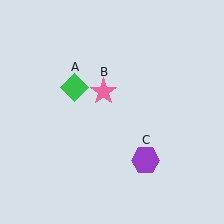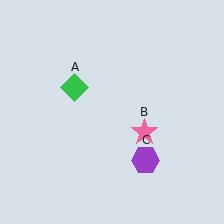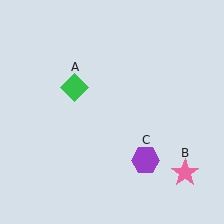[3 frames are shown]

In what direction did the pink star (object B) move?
The pink star (object B) moved down and to the right.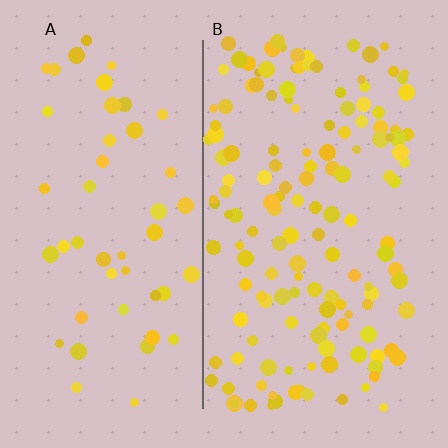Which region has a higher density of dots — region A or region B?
B (the right).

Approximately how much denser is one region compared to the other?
Approximately 3.0× — region B over region A.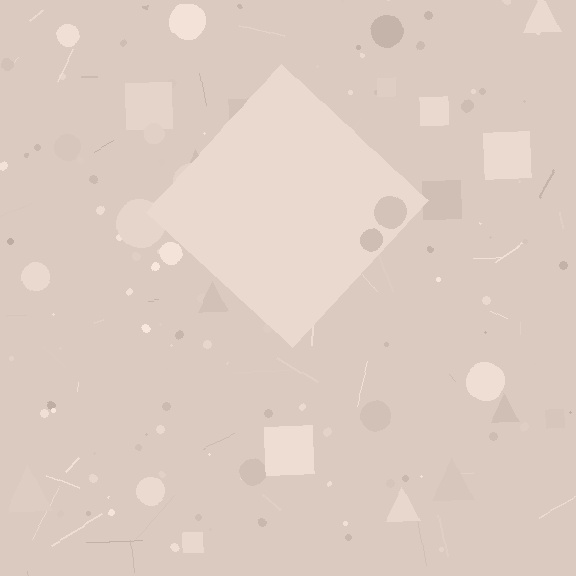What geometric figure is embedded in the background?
A diamond is embedded in the background.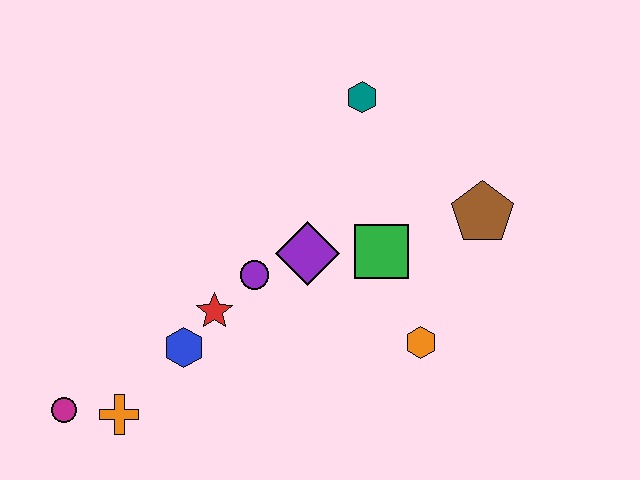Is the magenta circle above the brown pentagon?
No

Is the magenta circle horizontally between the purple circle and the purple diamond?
No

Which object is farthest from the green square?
The magenta circle is farthest from the green square.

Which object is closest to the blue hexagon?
The red star is closest to the blue hexagon.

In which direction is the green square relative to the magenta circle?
The green square is to the right of the magenta circle.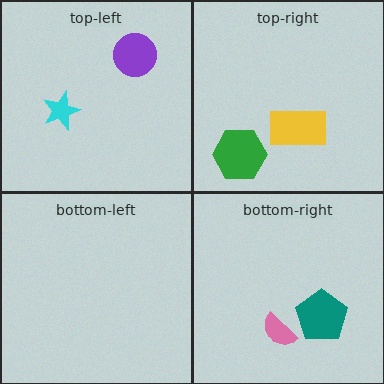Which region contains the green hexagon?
The top-right region.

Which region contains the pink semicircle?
The bottom-right region.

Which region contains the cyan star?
The top-left region.